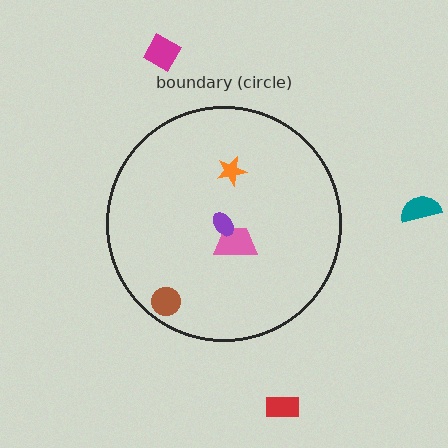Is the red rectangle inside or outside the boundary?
Outside.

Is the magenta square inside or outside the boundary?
Outside.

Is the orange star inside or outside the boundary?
Inside.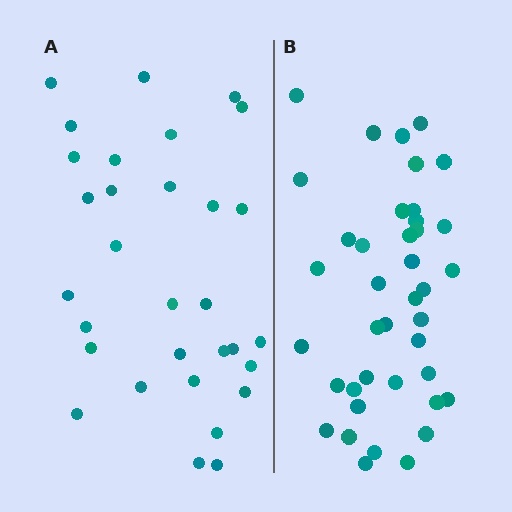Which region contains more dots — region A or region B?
Region B (the right region) has more dots.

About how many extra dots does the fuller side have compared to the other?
Region B has roughly 8 or so more dots than region A.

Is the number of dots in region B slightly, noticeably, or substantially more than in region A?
Region B has noticeably more, but not dramatically so. The ratio is roughly 1.3 to 1.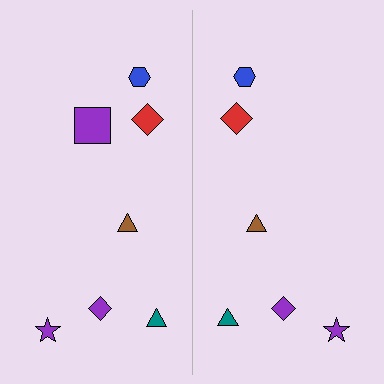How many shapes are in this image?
There are 13 shapes in this image.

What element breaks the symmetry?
A purple square is missing from the right side.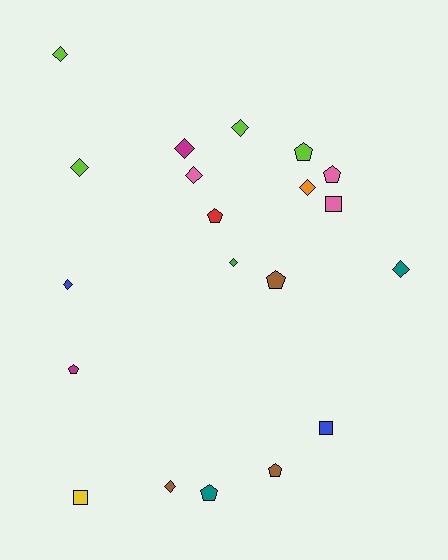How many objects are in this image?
There are 20 objects.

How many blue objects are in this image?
There are 2 blue objects.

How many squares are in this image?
There are 3 squares.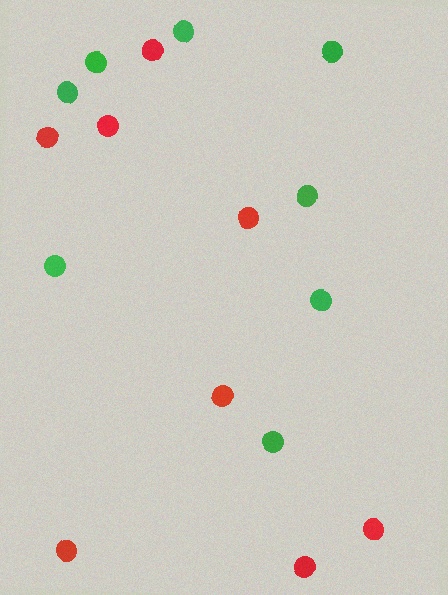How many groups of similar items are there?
There are 2 groups: one group of red circles (8) and one group of green circles (8).